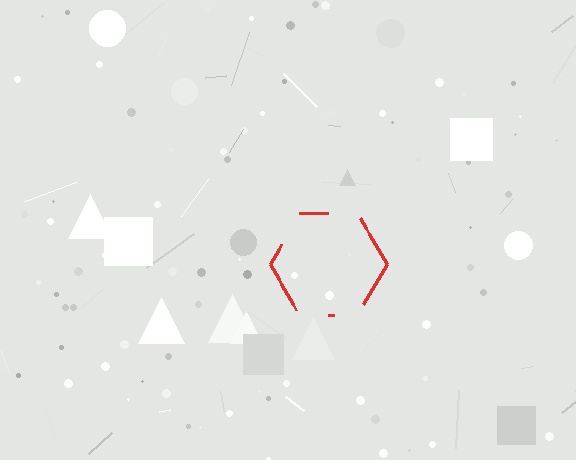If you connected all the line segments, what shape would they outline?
They would outline a hexagon.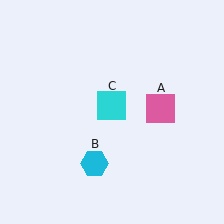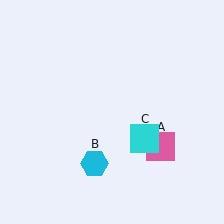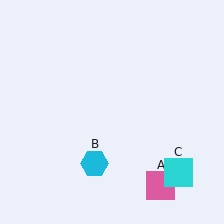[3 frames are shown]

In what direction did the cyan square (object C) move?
The cyan square (object C) moved down and to the right.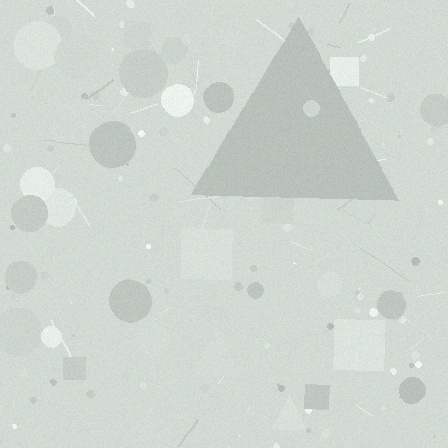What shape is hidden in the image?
A triangle is hidden in the image.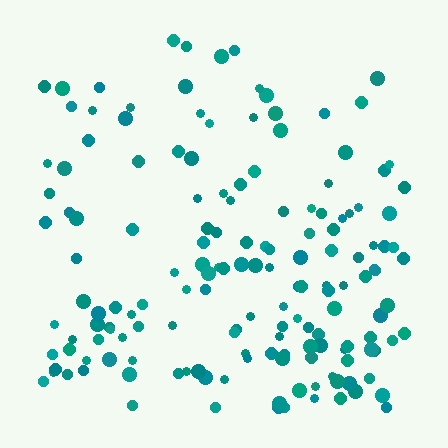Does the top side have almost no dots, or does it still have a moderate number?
Still a moderate number, just noticeably fewer than the bottom.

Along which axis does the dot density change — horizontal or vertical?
Vertical.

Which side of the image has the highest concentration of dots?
The bottom.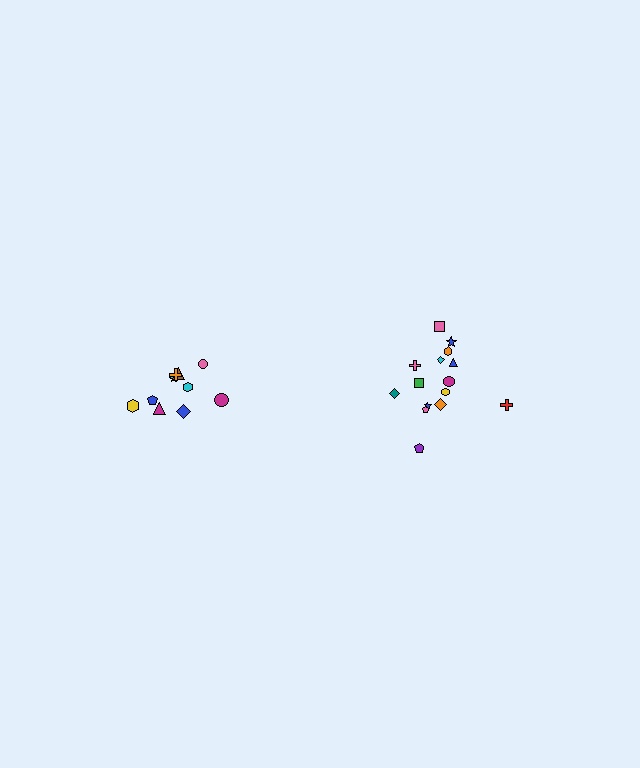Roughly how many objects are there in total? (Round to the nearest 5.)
Roughly 25 objects in total.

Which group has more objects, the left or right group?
The right group.